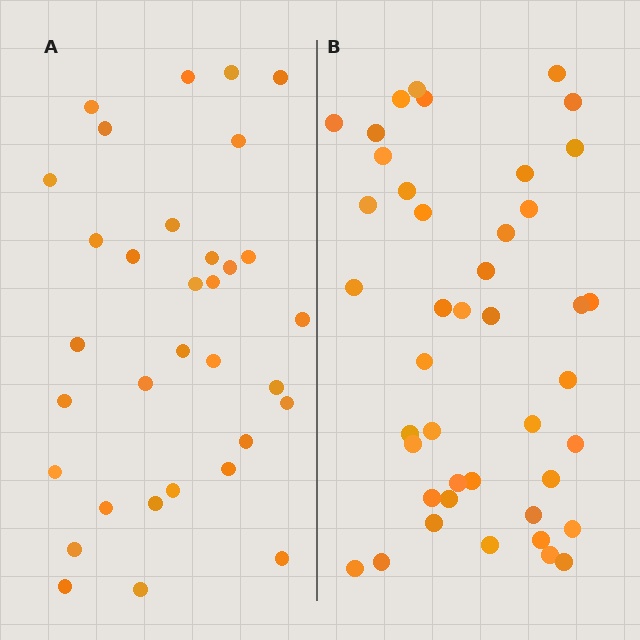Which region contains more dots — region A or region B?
Region B (the right region) has more dots.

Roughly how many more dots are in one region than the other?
Region B has roughly 10 or so more dots than region A.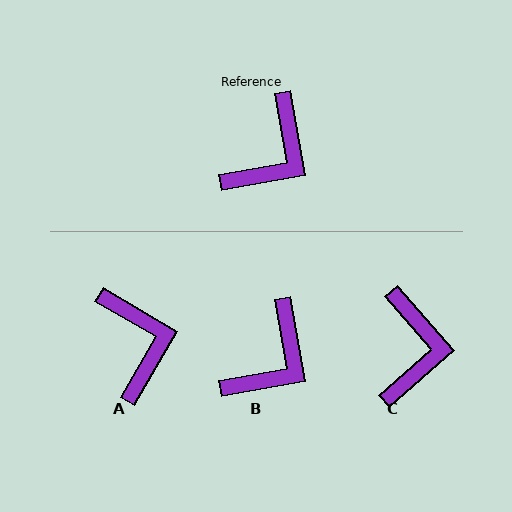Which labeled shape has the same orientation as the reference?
B.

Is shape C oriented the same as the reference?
No, it is off by about 31 degrees.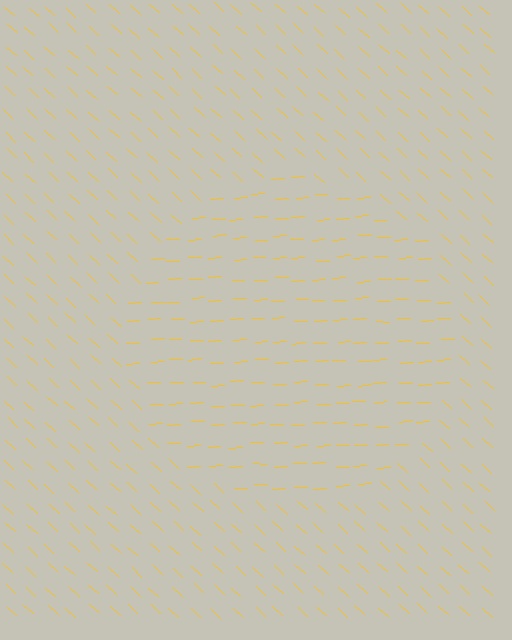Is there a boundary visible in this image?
Yes, there is a texture boundary formed by a change in line orientation.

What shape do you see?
I see a circle.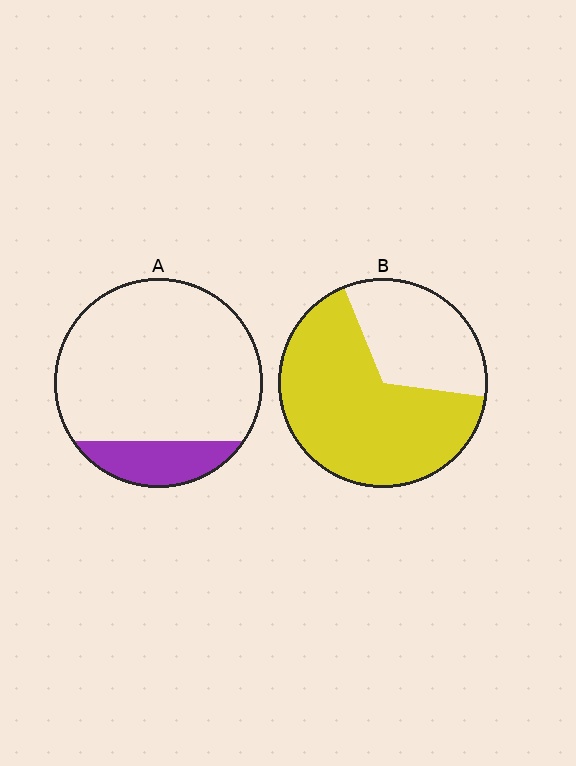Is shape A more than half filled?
No.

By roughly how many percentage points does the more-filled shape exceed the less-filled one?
By roughly 50 percentage points (B over A).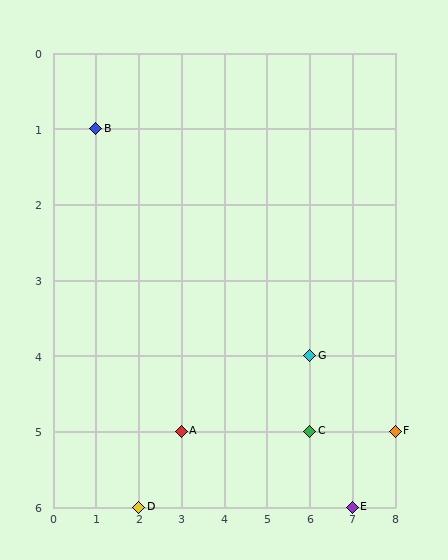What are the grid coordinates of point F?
Point F is at grid coordinates (8, 5).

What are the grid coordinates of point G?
Point G is at grid coordinates (6, 4).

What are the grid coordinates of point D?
Point D is at grid coordinates (2, 6).